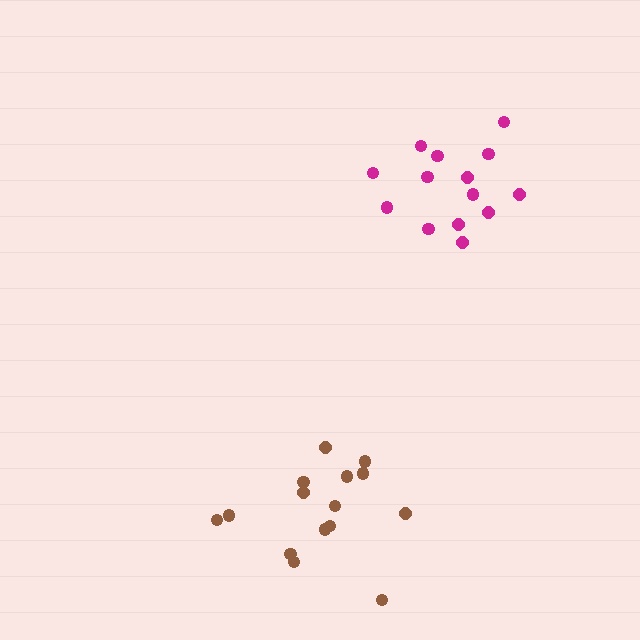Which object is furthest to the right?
The magenta cluster is rightmost.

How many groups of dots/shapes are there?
There are 2 groups.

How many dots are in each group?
Group 1: 15 dots, Group 2: 14 dots (29 total).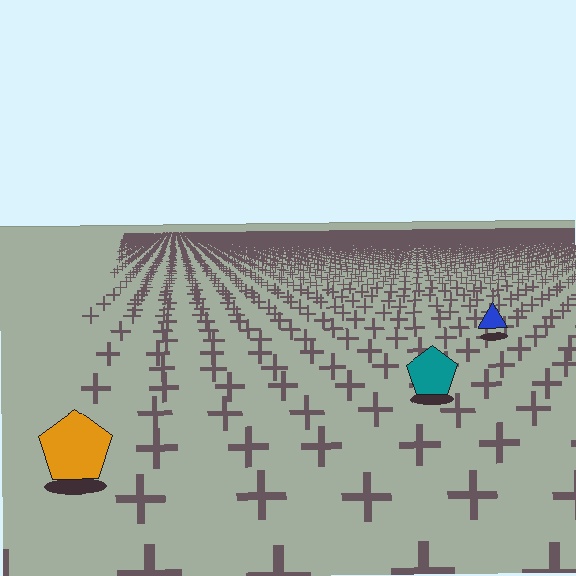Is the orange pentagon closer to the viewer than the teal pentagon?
Yes. The orange pentagon is closer — you can tell from the texture gradient: the ground texture is coarser near it.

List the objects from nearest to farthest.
From nearest to farthest: the orange pentagon, the teal pentagon, the blue triangle.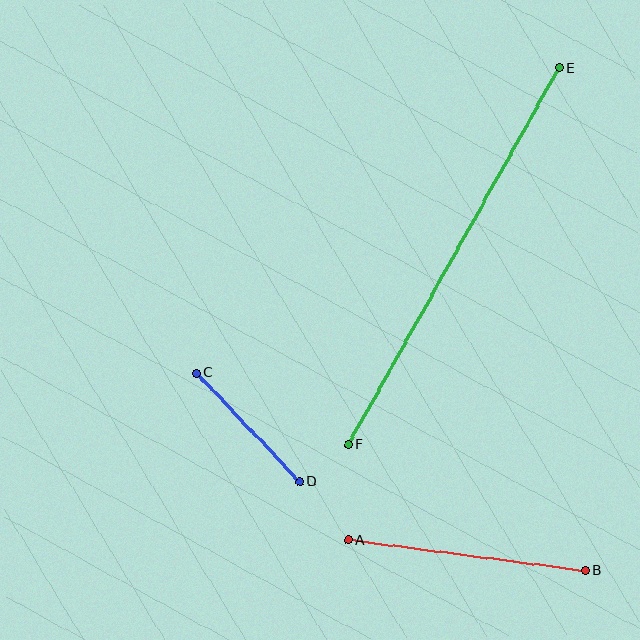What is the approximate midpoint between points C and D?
The midpoint is at approximately (248, 427) pixels.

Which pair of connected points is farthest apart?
Points E and F are farthest apart.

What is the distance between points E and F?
The distance is approximately 432 pixels.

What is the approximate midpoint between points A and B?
The midpoint is at approximately (467, 556) pixels.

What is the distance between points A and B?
The distance is approximately 239 pixels.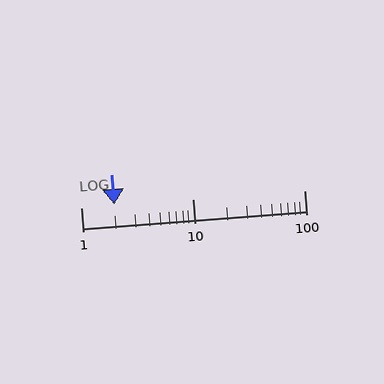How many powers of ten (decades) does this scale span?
The scale spans 2 decades, from 1 to 100.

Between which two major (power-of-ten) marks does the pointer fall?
The pointer is between 1 and 10.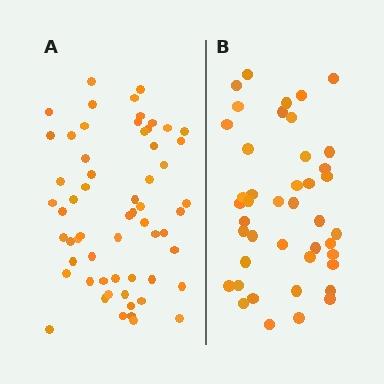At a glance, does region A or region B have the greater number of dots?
Region A (the left region) has more dots.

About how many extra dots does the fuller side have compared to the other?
Region A has approximately 15 more dots than region B.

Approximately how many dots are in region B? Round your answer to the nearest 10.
About 40 dots. (The exact count is 43, which rounds to 40.)